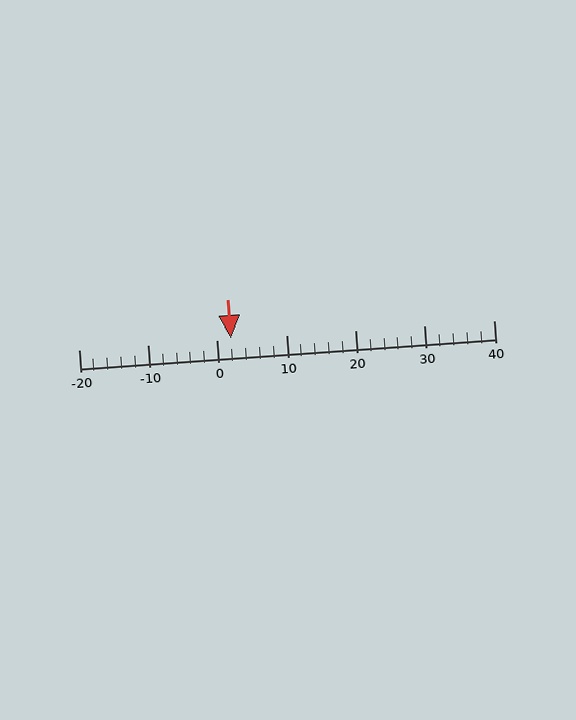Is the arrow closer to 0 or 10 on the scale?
The arrow is closer to 0.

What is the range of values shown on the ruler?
The ruler shows values from -20 to 40.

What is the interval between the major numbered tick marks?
The major tick marks are spaced 10 units apart.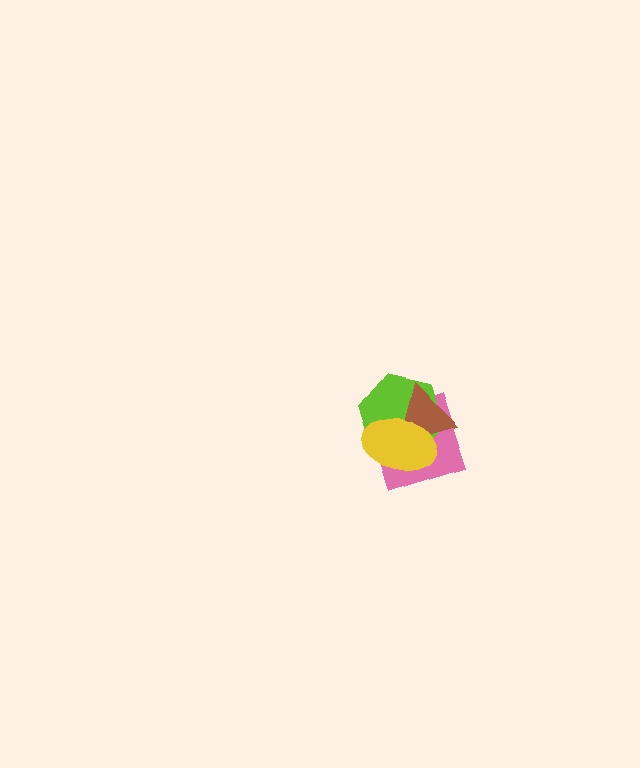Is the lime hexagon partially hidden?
Yes, it is partially covered by another shape.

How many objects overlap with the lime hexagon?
3 objects overlap with the lime hexagon.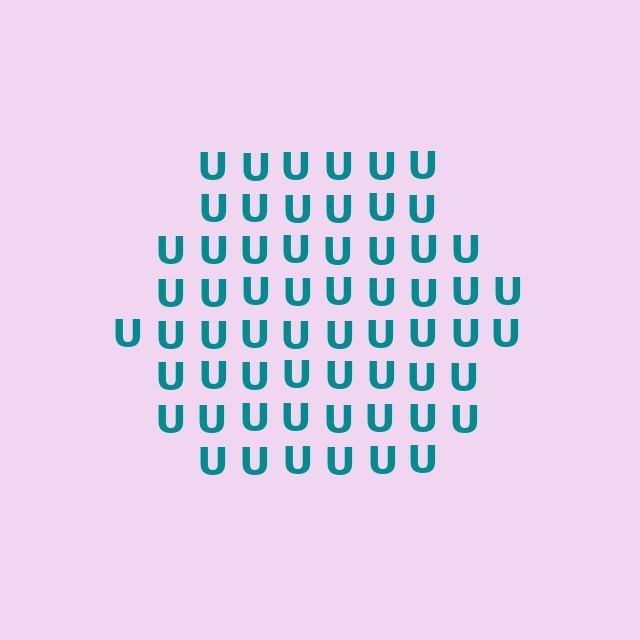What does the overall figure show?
The overall figure shows a hexagon.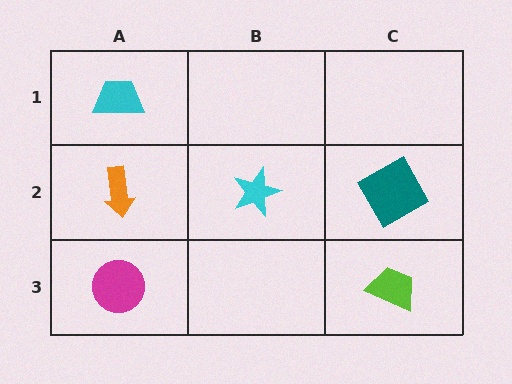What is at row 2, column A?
An orange arrow.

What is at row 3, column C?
A lime trapezoid.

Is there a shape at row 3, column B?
No, that cell is empty.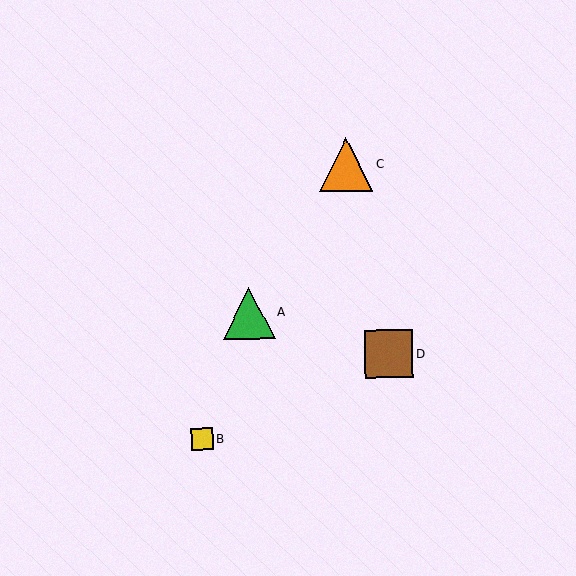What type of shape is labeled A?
Shape A is a green triangle.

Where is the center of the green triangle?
The center of the green triangle is at (249, 313).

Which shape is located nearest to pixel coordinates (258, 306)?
The green triangle (labeled A) at (249, 313) is nearest to that location.